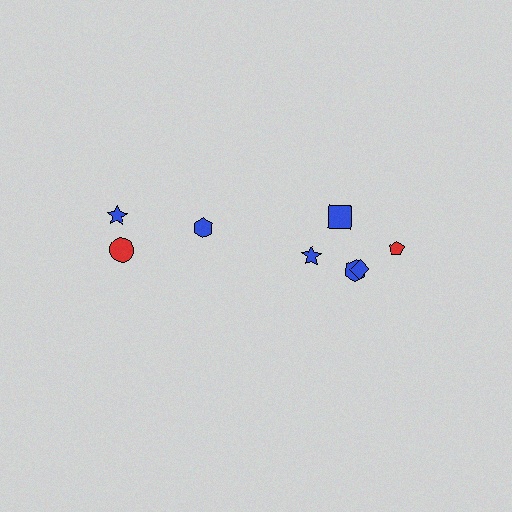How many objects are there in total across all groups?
There are 8 objects.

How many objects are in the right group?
There are 5 objects.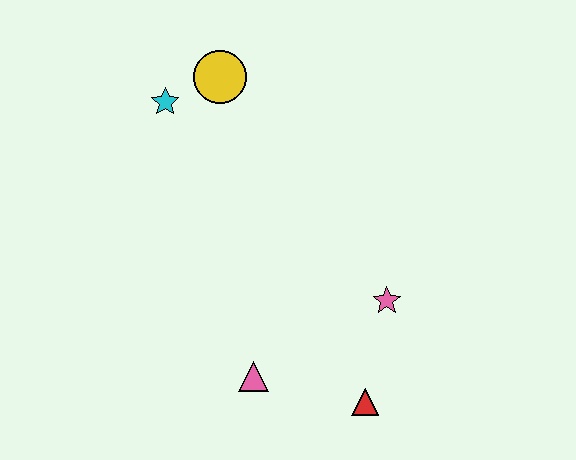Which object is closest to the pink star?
The red triangle is closest to the pink star.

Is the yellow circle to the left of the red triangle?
Yes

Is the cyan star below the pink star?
No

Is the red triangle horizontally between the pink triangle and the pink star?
Yes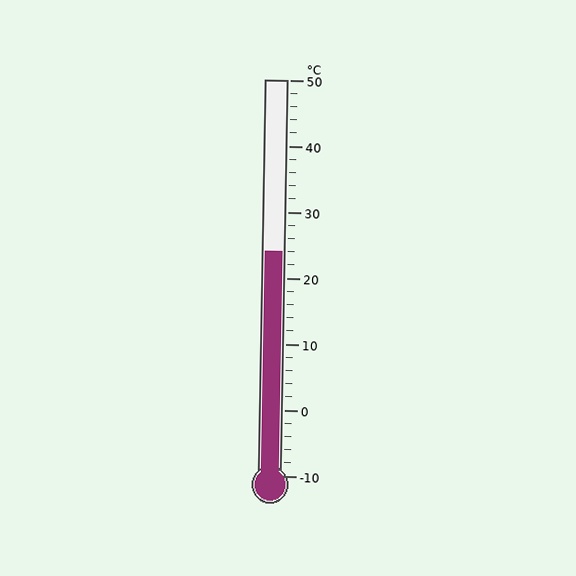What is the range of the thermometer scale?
The thermometer scale ranges from -10°C to 50°C.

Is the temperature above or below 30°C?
The temperature is below 30°C.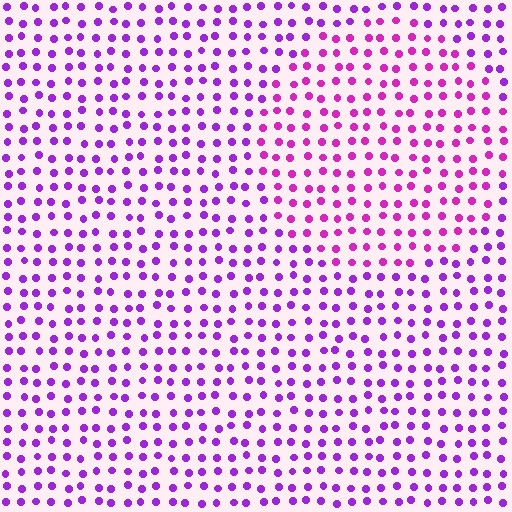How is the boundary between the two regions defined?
The boundary is defined purely by a slight shift in hue (about 28 degrees). Spacing, size, and orientation are identical on both sides.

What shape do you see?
I see a circle.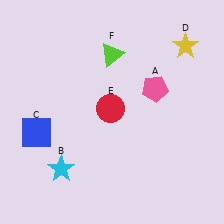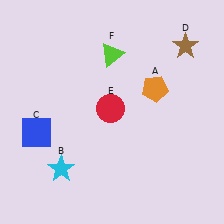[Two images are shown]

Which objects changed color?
A changed from pink to orange. D changed from yellow to brown.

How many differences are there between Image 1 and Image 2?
There are 2 differences between the two images.